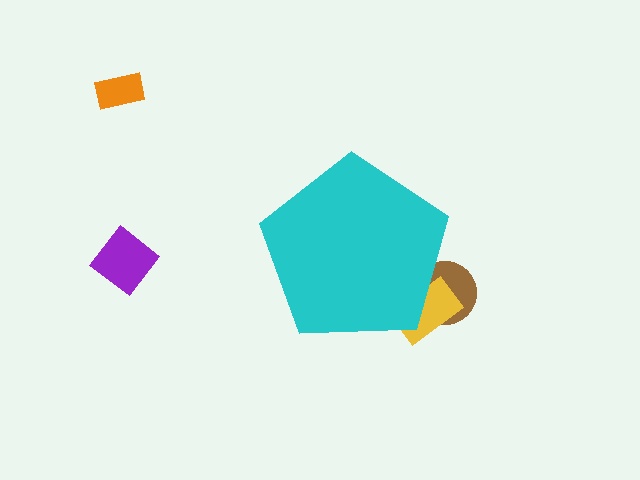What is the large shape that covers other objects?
A cyan pentagon.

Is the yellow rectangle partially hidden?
Yes, the yellow rectangle is partially hidden behind the cyan pentagon.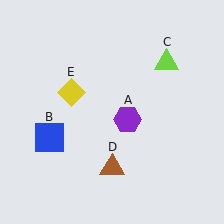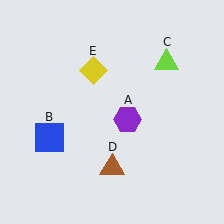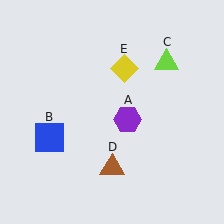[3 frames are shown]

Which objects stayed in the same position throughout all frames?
Purple hexagon (object A) and blue square (object B) and lime triangle (object C) and brown triangle (object D) remained stationary.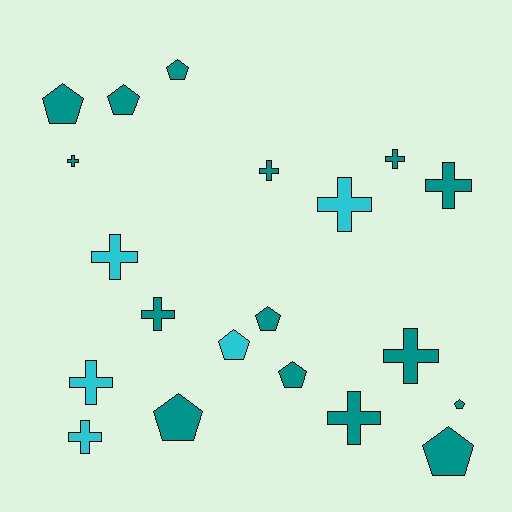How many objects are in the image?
There are 20 objects.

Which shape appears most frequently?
Cross, with 11 objects.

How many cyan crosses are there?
There are 4 cyan crosses.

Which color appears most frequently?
Teal, with 15 objects.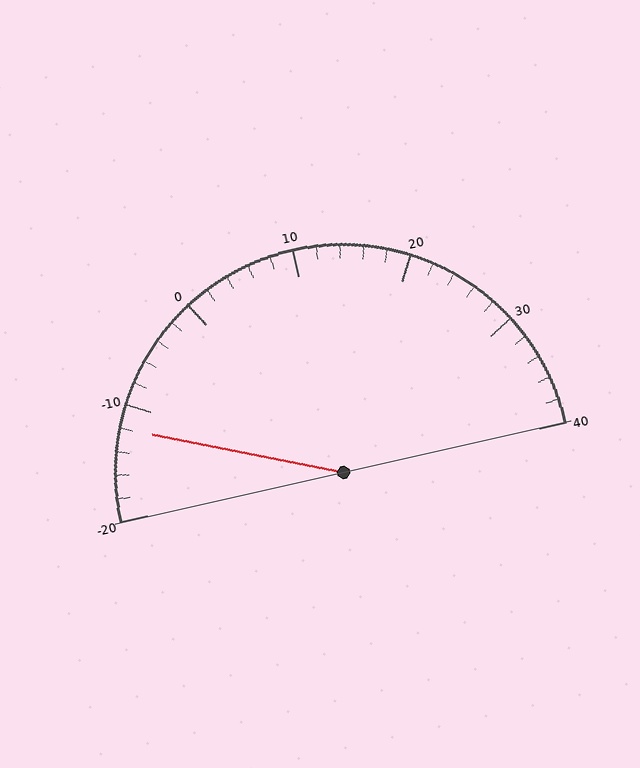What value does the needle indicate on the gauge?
The needle indicates approximately -12.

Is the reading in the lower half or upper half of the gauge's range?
The reading is in the lower half of the range (-20 to 40).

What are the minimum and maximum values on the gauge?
The gauge ranges from -20 to 40.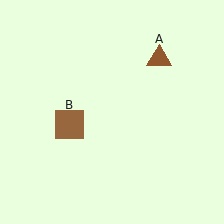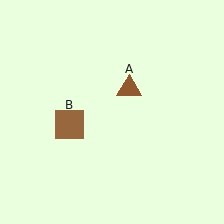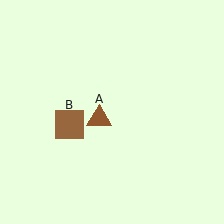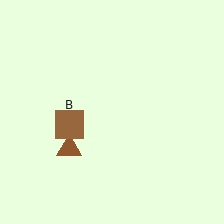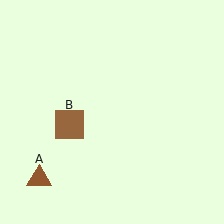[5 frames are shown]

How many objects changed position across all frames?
1 object changed position: brown triangle (object A).